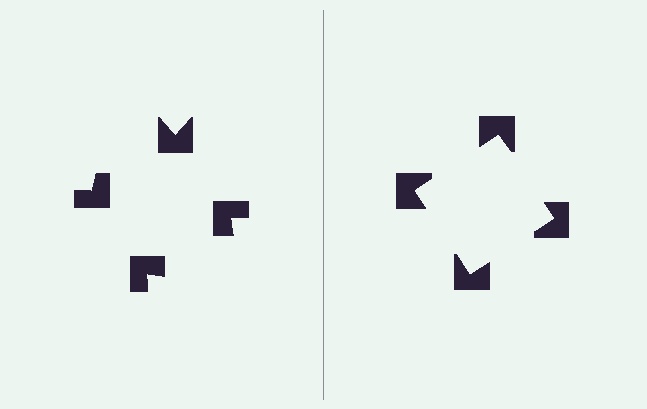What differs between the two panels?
The notched squares are positioned identically on both sides; only the wedge orientations differ. On the right they align to a square; on the left they are misaligned.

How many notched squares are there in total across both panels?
8 — 4 on each side.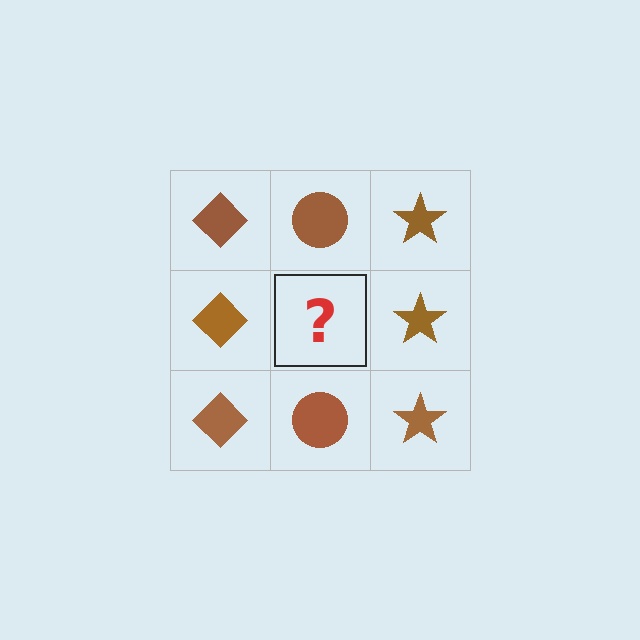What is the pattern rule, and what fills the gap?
The rule is that each column has a consistent shape. The gap should be filled with a brown circle.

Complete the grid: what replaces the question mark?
The question mark should be replaced with a brown circle.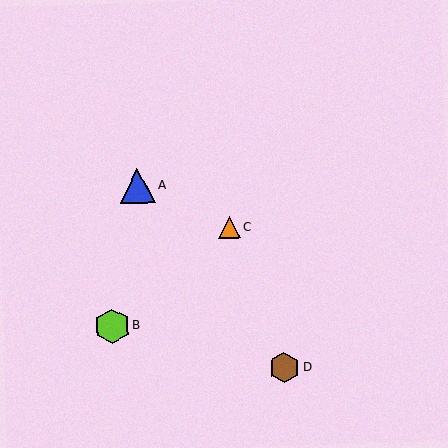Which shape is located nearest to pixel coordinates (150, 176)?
The blue triangle (labeled A) at (138, 186) is nearest to that location.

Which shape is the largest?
The lime hexagon (labeled B) is the largest.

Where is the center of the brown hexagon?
The center of the brown hexagon is at (284, 368).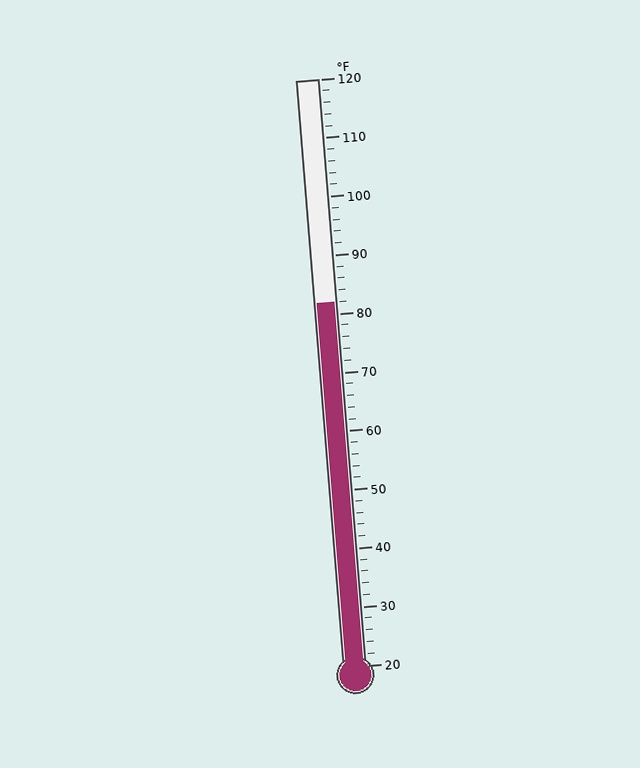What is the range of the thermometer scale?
The thermometer scale ranges from 20°F to 120°F.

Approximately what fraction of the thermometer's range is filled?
The thermometer is filled to approximately 60% of its range.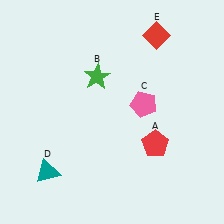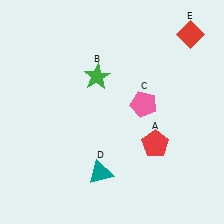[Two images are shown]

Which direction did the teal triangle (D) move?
The teal triangle (D) moved right.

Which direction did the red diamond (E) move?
The red diamond (E) moved right.